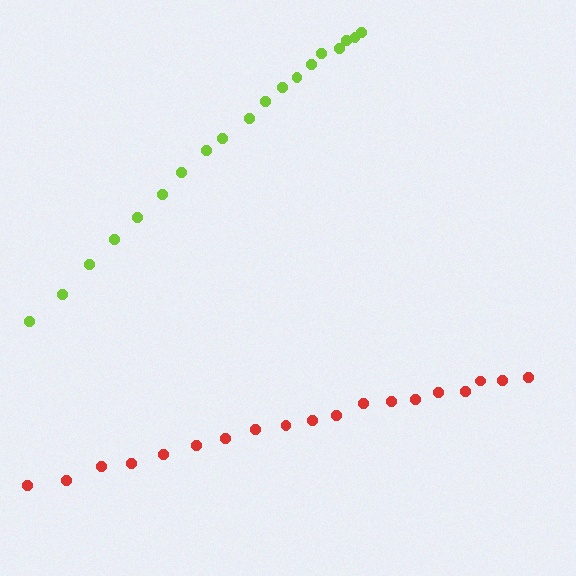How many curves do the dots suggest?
There are 2 distinct paths.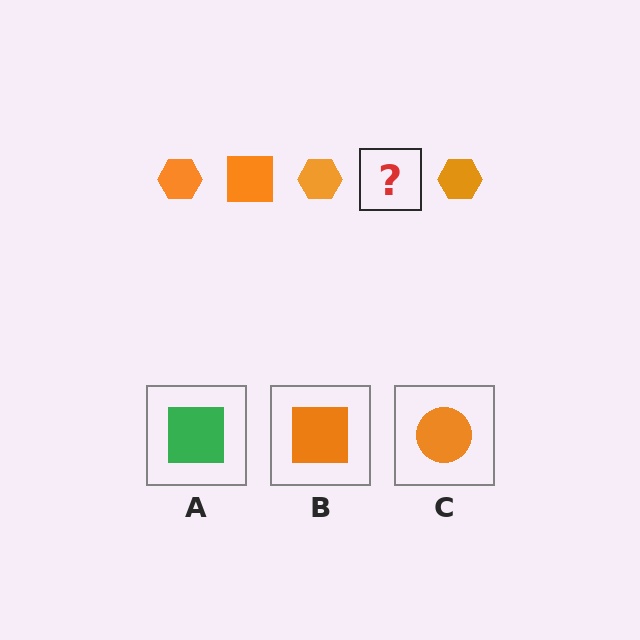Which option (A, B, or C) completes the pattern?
B.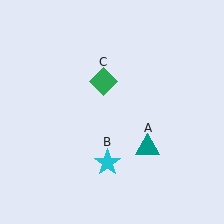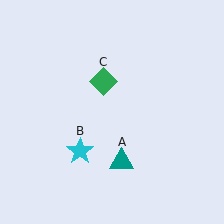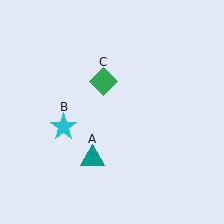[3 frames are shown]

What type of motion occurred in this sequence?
The teal triangle (object A), cyan star (object B) rotated clockwise around the center of the scene.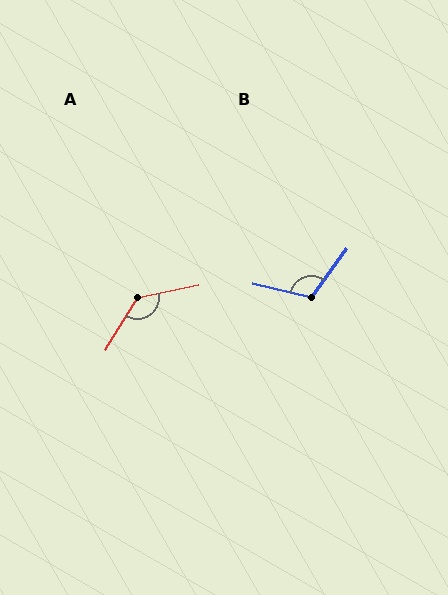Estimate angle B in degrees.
Approximately 112 degrees.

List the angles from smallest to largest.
B (112°), A (133°).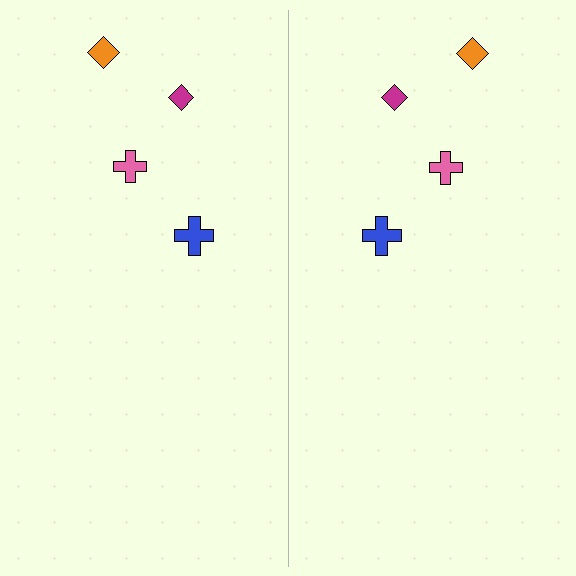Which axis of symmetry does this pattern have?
The pattern has a vertical axis of symmetry running through the center of the image.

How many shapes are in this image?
There are 8 shapes in this image.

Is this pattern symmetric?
Yes, this pattern has bilateral (reflection) symmetry.